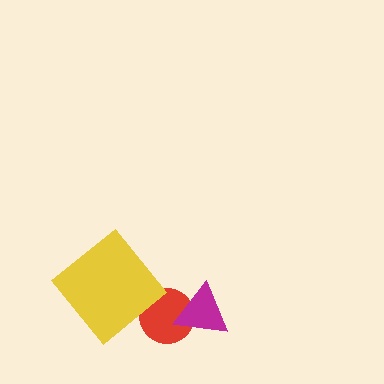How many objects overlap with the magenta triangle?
1 object overlaps with the magenta triangle.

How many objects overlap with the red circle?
1 object overlaps with the red circle.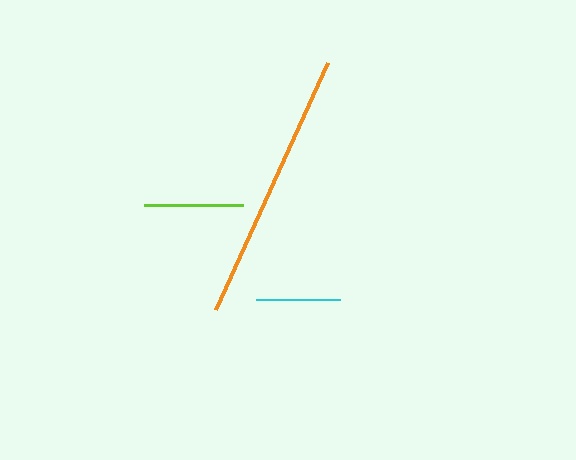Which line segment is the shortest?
The cyan line is the shortest at approximately 85 pixels.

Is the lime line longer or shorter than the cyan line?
The lime line is longer than the cyan line.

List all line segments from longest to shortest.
From longest to shortest: orange, lime, cyan.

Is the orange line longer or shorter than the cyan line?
The orange line is longer than the cyan line.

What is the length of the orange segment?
The orange segment is approximately 271 pixels long.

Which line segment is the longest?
The orange line is the longest at approximately 271 pixels.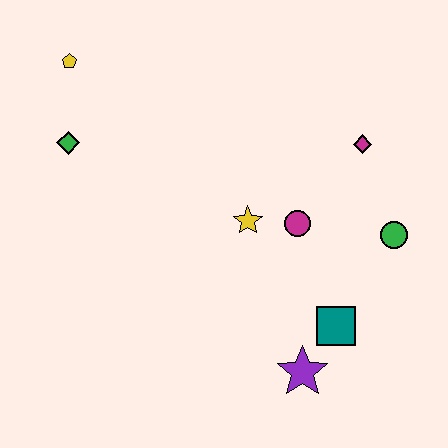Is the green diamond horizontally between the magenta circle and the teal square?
No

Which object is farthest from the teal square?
The yellow pentagon is farthest from the teal square.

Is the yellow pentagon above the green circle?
Yes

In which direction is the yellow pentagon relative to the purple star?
The yellow pentagon is above the purple star.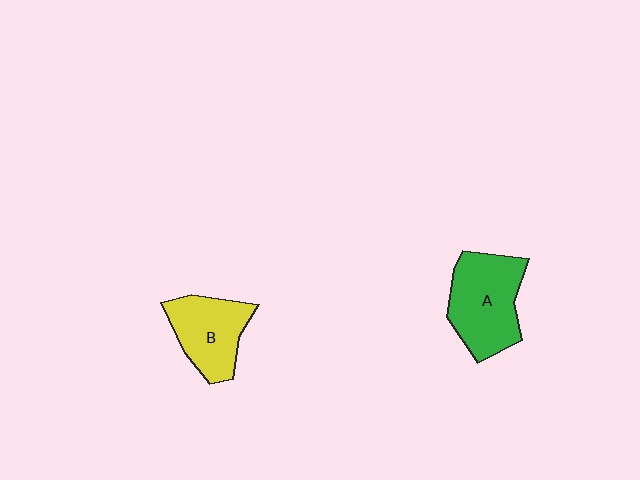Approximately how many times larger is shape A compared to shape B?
Approximately 1.3 times.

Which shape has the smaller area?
Shape B (yellow).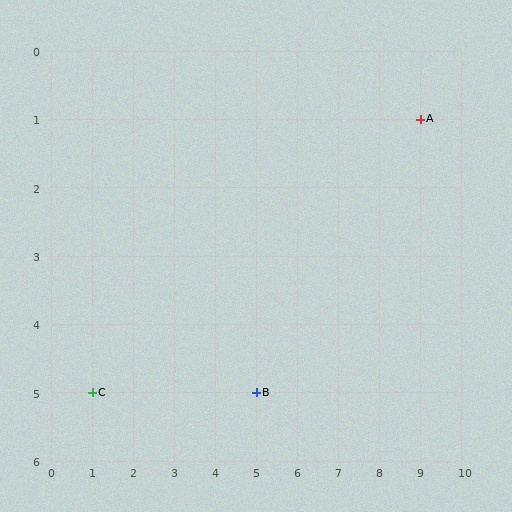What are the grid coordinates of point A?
Point A is at grid coordinates (9, 1).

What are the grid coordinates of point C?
Point C is at grid coordinates (1, 5).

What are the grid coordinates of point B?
Point B is at grid coordinates (5, 5).